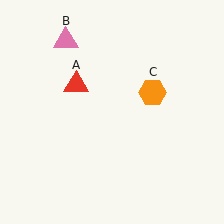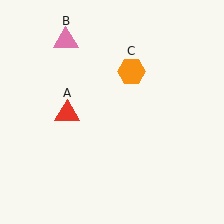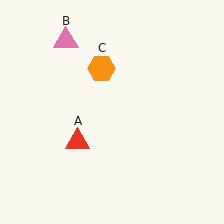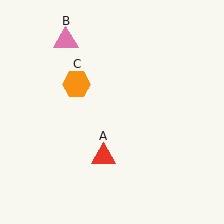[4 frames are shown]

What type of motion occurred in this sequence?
The red triangle (object A), orange hexagon (object C) rotated counterclockwise around the center of the scene.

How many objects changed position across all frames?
2 objects changed position: red triangle (object A), orange hexagon (object C).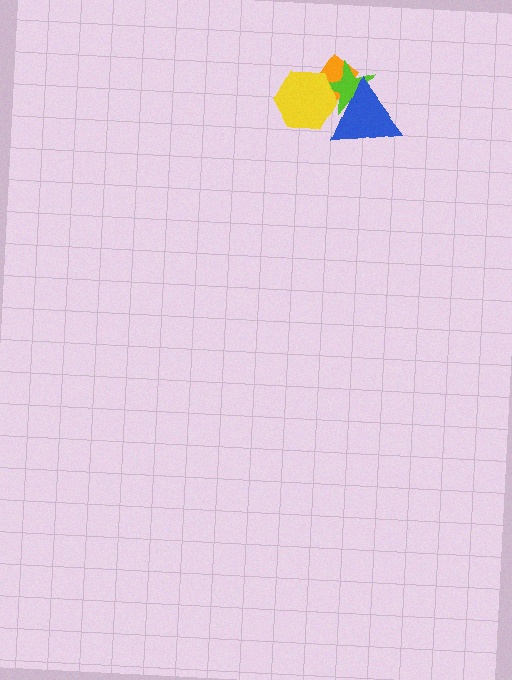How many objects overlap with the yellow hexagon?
3 objects overlap with the yellow hexagon.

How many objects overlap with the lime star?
3 objects overlap with the lime star.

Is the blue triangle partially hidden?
Yes, it is partially covered by another shape.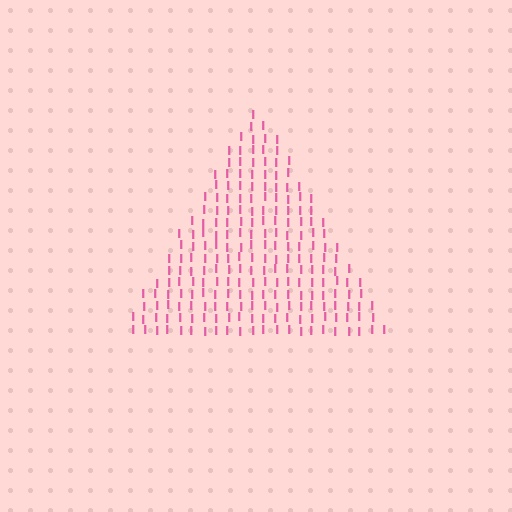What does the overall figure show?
The overall figure shows a triangle.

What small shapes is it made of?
It is made of small letter I's.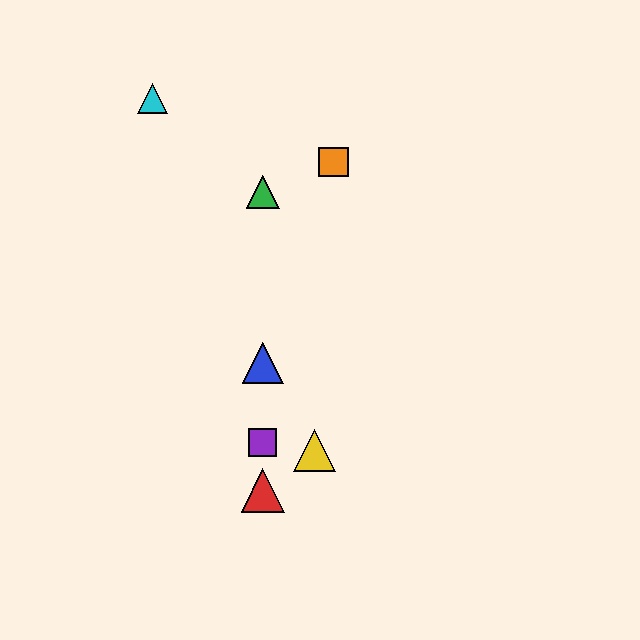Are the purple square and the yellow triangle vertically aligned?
No, the purple square is at x≈263 and the yellow triangle is at x≈314.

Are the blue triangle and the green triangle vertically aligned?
Yes, both are at x≈263.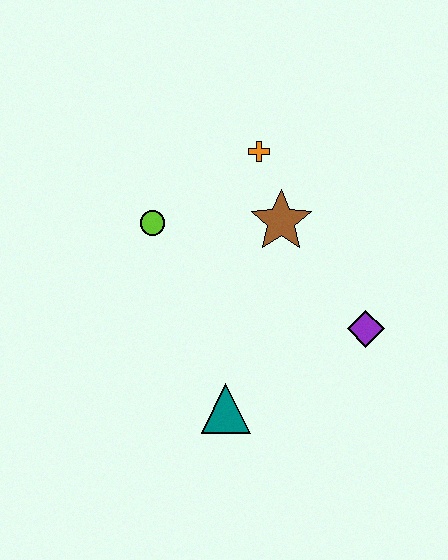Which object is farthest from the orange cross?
The teal triangle is farthest from the orange cross.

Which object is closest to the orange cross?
The brown star is closest to the orange cross.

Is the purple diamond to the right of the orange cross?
Yes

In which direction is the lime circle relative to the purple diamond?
The lime circle is to the left of the purple diamond.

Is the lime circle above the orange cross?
No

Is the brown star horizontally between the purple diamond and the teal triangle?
Yes